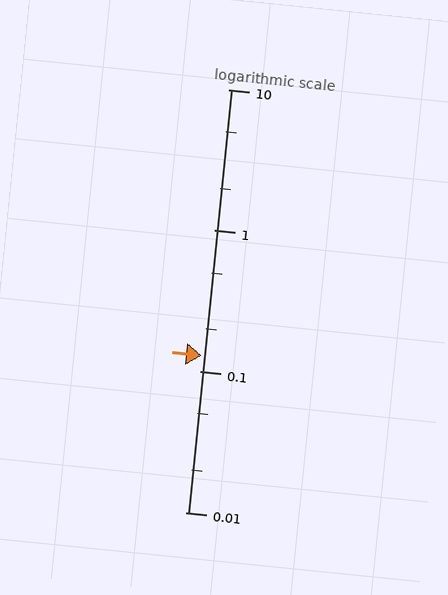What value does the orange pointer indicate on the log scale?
The pointer indicates approximately 0.13.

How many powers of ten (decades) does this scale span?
The scale spans 3 decades, from 0.01 to 10.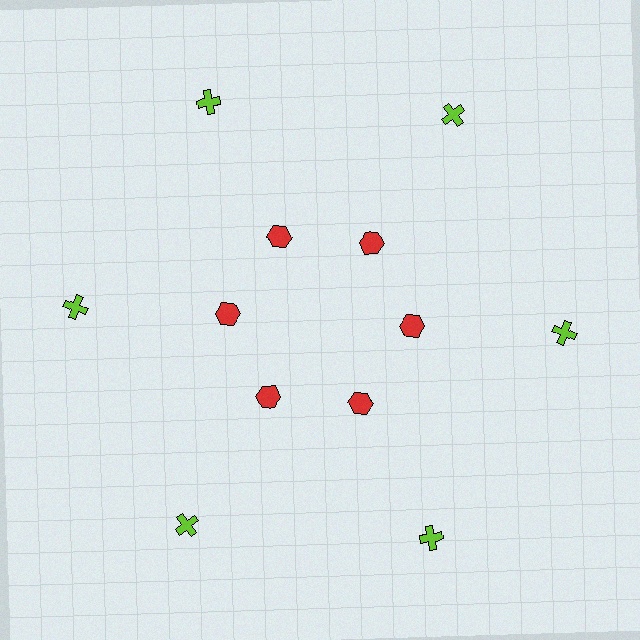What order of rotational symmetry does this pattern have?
This pattern has 6-fold rotational symmetry.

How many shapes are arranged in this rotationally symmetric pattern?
There are 12 shapes, arranged in 6 groups of 2.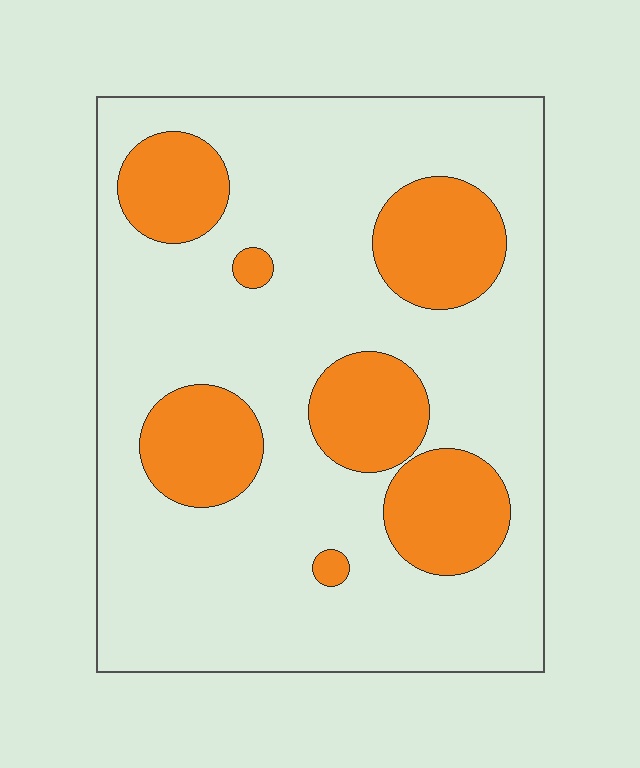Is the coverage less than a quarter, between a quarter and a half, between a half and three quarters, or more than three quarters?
Less than a quarter.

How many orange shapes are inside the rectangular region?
7.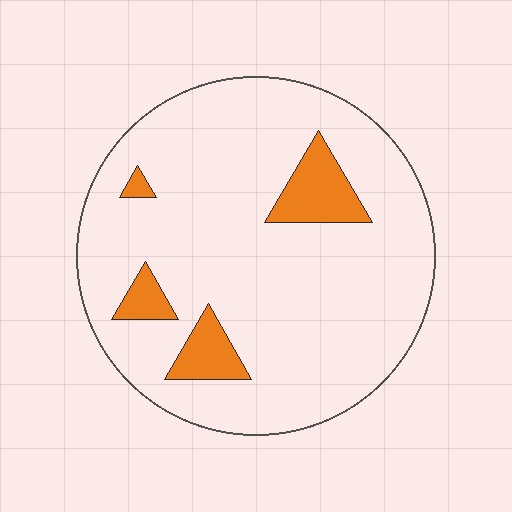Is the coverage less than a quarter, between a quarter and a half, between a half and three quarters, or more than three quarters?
Less than a quarter.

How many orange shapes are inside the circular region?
4.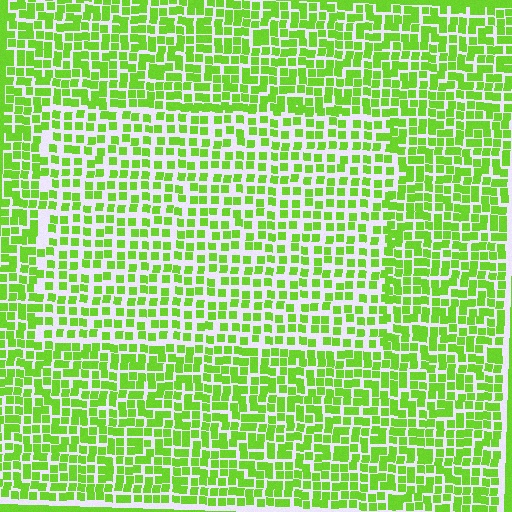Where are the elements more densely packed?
The elements are more densely packed outside the rectangle boundary.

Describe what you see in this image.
The image contains small lime elements arranged at two different densities. A rectangle-shaped region is visible where the elements are less densely packed than the surrounding area.